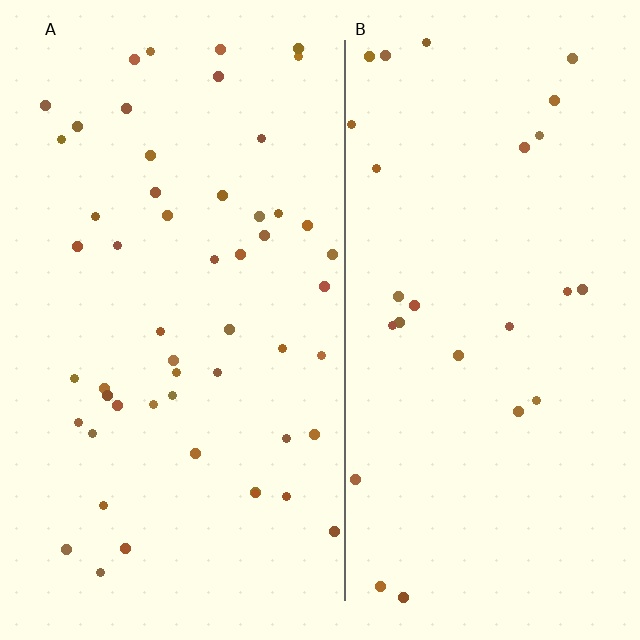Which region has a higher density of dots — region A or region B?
A (the left).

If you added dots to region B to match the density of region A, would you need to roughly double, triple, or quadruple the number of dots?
Approximately double.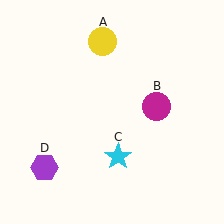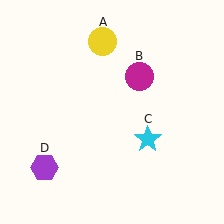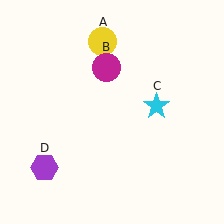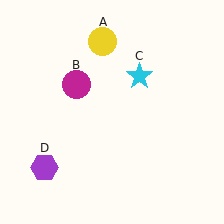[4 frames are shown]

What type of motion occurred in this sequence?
The magenta circle (object B), cyan star (object C) rotated counterclockwise around the center of the scene.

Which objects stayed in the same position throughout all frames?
Yellow circle (object A) and purple hexagon (object D) remained stationary.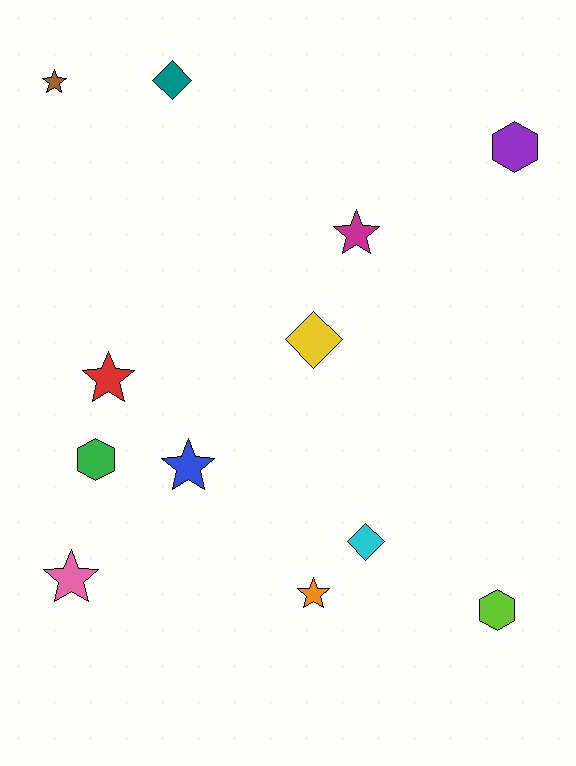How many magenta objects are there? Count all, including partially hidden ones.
There is 1 magenta object.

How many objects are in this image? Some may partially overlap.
There are 12 objects.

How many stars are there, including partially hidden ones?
There are 6 stars.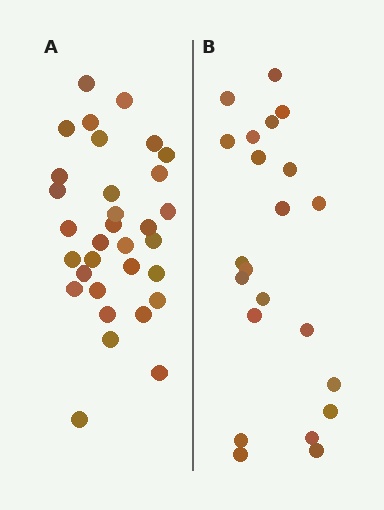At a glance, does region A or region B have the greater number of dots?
Region A (the left region) has more dots.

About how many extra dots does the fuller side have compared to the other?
Region A has roughly 10 or so more dots than region B.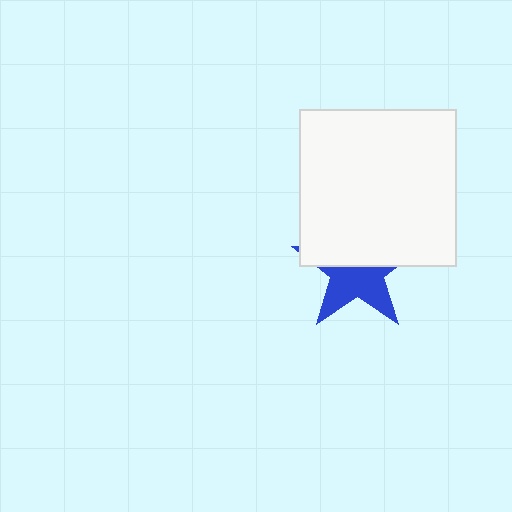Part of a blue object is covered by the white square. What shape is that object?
It is a star.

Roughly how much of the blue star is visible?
About half of it is visible (roughly 47%).